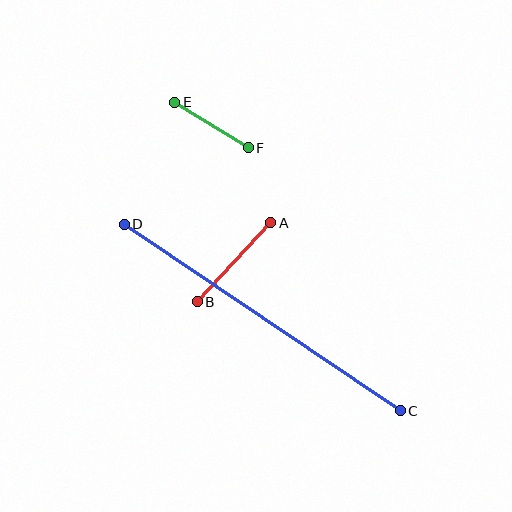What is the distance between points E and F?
The distance is approximately 87 pixels.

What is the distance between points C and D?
The distance is approximately 333 pixels.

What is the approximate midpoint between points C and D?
The midpoint is at approximately (262, 318) pixels.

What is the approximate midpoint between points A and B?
The midpoint is at approximately (234, 262) pixels.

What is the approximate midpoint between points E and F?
The midpoint is at approximately (211, 125) pixels.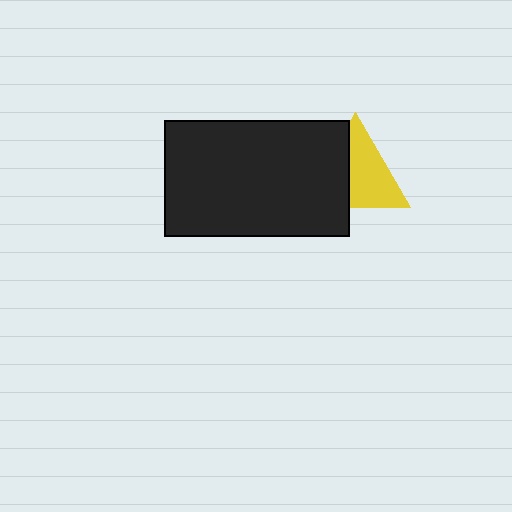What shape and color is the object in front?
The object in front is a black rectangle.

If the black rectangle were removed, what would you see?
You would see the complete yellow triangle.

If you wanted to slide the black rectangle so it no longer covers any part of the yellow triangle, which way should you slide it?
Slide it left — that is the most direct way to separate the two shapes.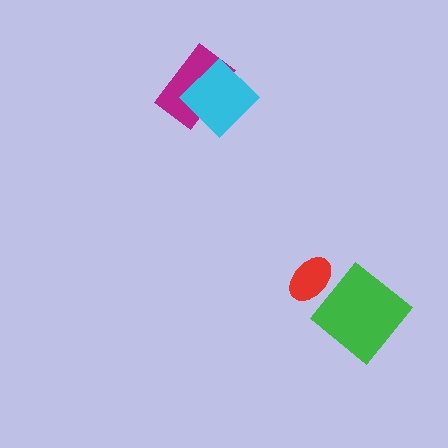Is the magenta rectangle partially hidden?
Yes, it is partially covered by another shape.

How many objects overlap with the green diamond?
0 objects overlap with the green diamond.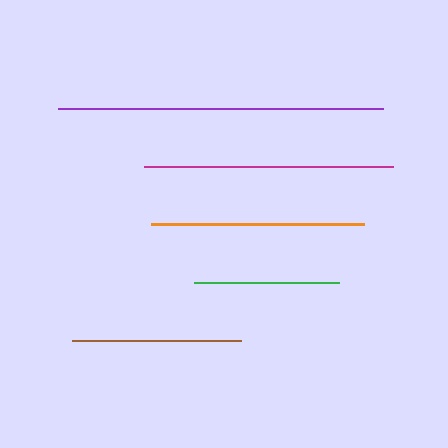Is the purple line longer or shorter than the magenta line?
The purple line is longer than the magenta line.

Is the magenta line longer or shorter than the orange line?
The magenta line is longer than the orange line.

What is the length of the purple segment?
The purple segment is approximately 325 pixels long.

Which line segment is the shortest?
The green line is the shortest at approximately 145 pixels.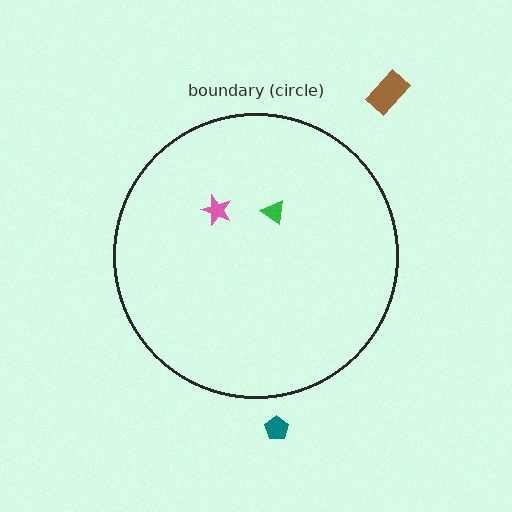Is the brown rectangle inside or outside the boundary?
Outside.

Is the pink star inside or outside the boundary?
Inside.